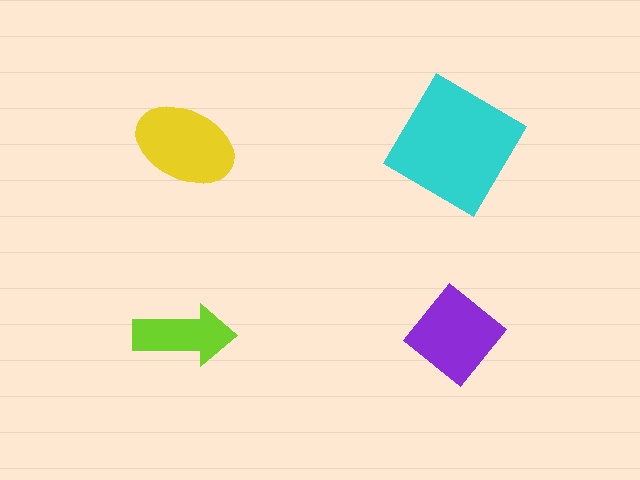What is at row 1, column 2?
A cyan diamond.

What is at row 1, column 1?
A yellow ellipse.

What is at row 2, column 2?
A purple diamond.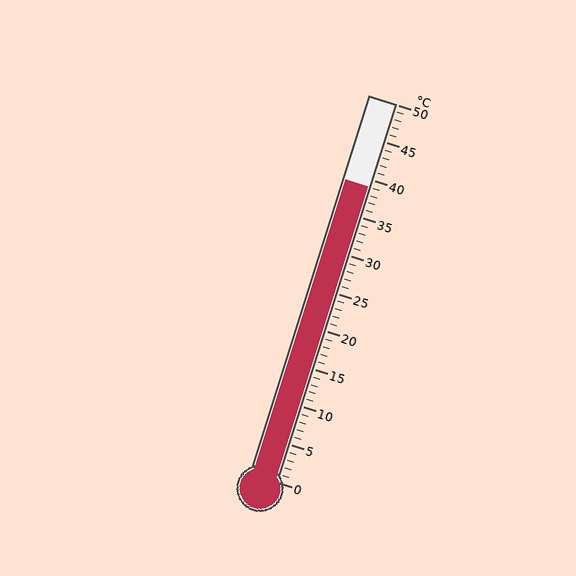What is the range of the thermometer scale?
The thermometer scale ranges from 0°C to 50°C.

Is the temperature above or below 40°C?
The temperature is below 40°C.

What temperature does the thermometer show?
The thermometer shows approximately 39°C.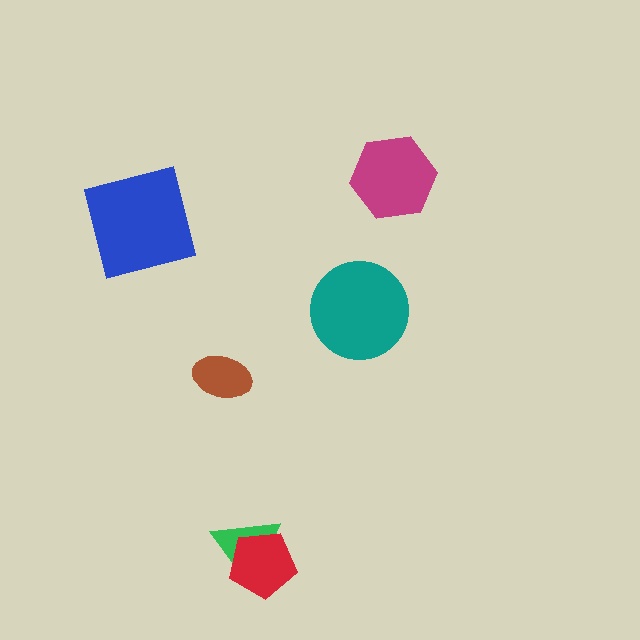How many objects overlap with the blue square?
0 objects overlap with the blue square.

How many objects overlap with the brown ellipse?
0 objects overlap with the brown ellipse.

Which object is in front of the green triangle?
The red pentagon is in front of the green triangle.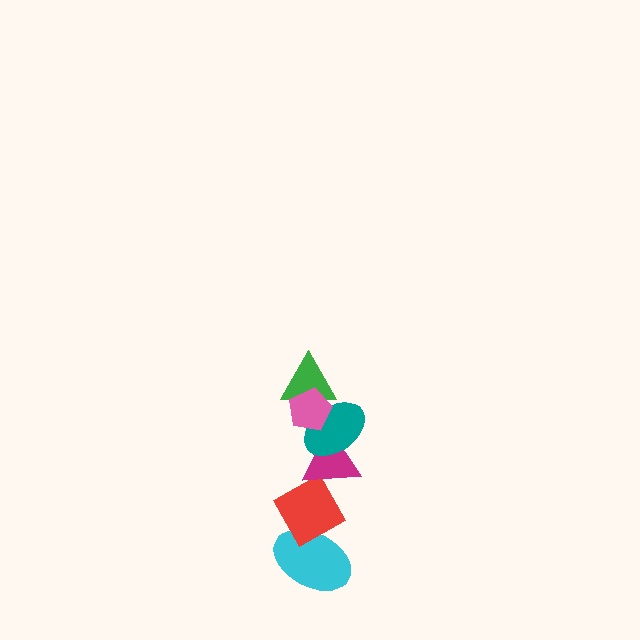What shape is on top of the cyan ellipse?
The red diamond is on top of the cyan ellipse.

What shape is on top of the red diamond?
The magenta triangle is on top of the red diamond.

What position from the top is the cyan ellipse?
The cyan ellipse is 6th from the top.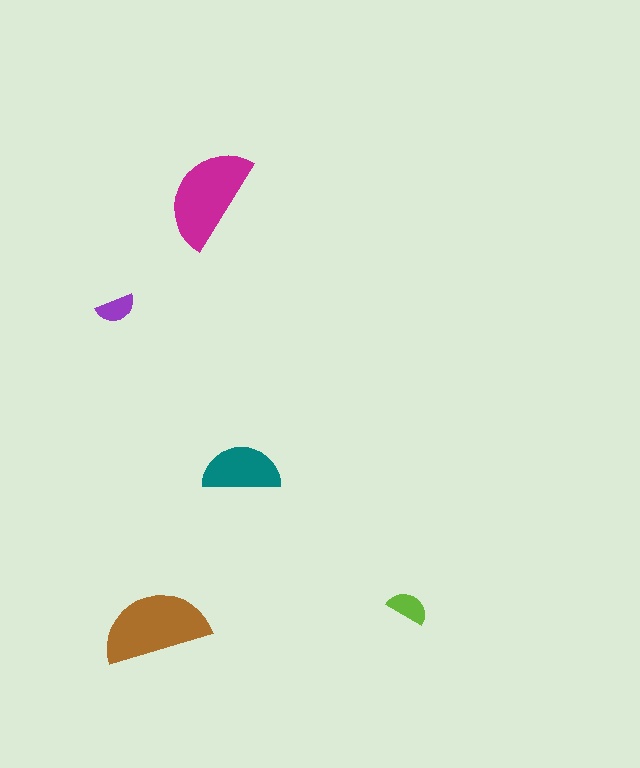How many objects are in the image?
There are 5 objects in the image.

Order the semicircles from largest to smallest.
the brown one, the magenta one, the teal one, the lime one, the purple one.